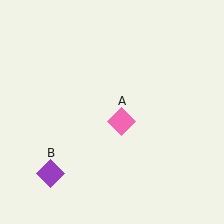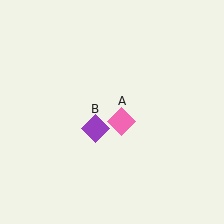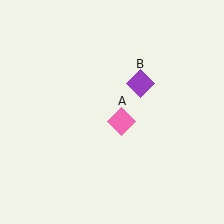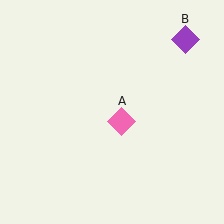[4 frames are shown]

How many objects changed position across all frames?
1 object changed position: purple diamond (object B).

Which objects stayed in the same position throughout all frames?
Pink diamond (object A) remained stationary.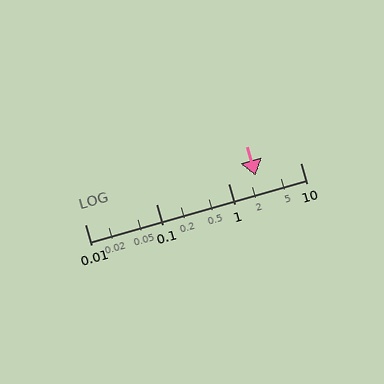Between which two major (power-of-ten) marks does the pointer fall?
The pointer is between 1 and 10.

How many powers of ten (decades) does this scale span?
The scale spans 3 decades, from 0.01 to 10.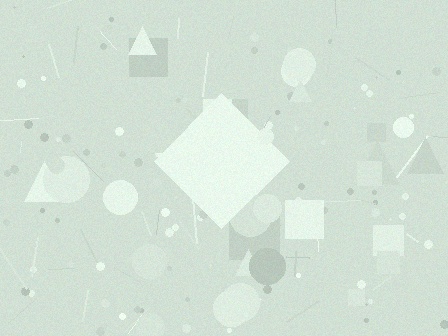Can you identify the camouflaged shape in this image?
The camouflaged shape is a diamond.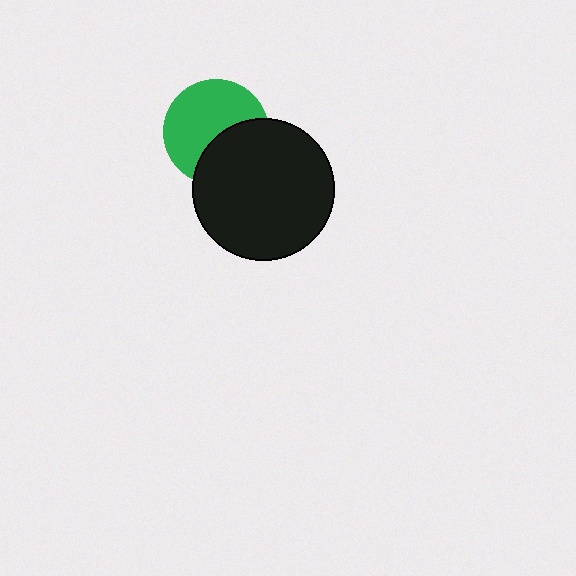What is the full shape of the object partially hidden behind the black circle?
The partially hidden object is a green circle.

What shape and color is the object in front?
The object in front is a black circle.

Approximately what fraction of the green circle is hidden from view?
Roughly 39% of the green circle is hidden behind the black circle.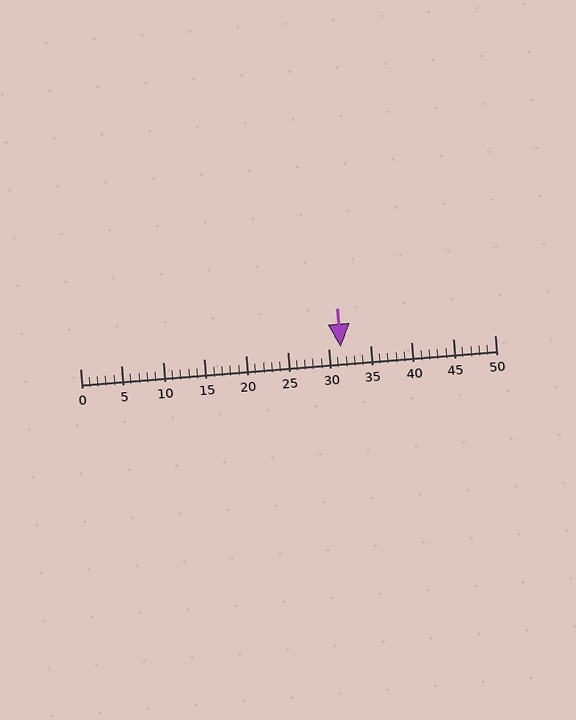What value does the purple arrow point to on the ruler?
The purple arrow points to approximately 31.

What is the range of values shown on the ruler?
The ruler shows values from 0 to 50.